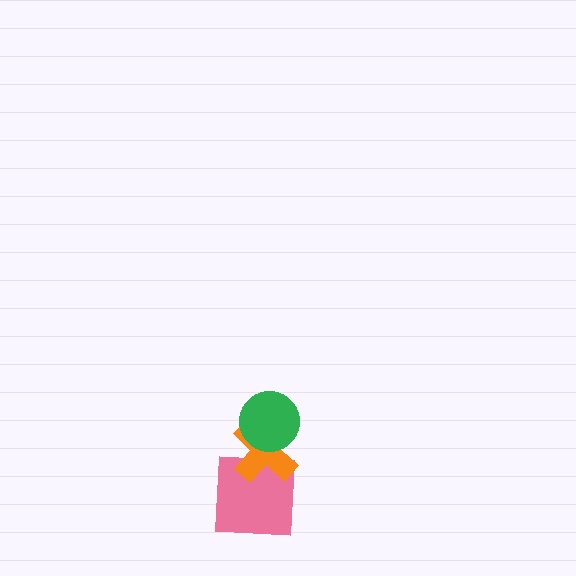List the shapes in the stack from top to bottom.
From top to bottom: the green circle, the orange cross, the pink square.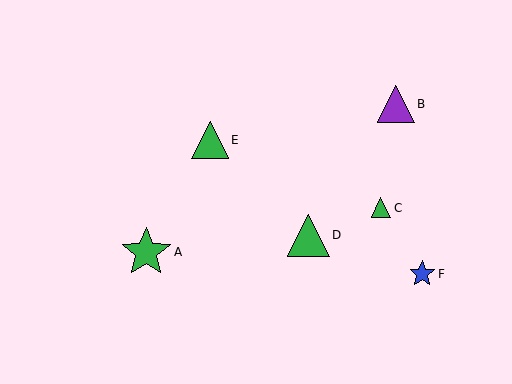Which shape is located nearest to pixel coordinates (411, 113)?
The purple triangle (labeled B) at (396, 104) is nearest to that location.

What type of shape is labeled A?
Shape A is a green star.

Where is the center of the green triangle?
The center of the green triangle is at (381, 208).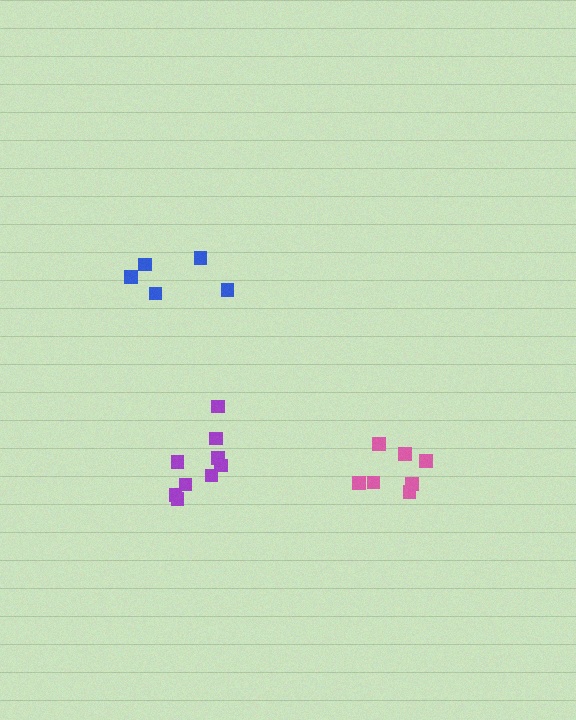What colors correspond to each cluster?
The clusters are colored: blue, pink, purple.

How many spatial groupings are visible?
There are 3 spatial groupings.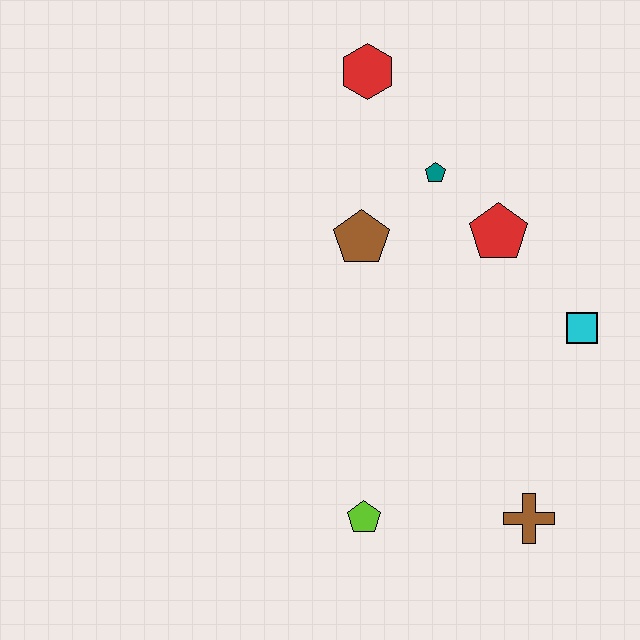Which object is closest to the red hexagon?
The teal pentagon is closest to the red hexagon.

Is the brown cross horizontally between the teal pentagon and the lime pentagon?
No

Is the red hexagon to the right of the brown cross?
No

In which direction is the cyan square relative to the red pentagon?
The cyan square is below the red pentagon.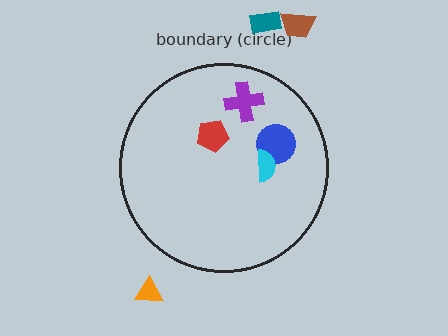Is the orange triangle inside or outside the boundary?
Outside.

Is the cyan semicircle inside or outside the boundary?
Inside.